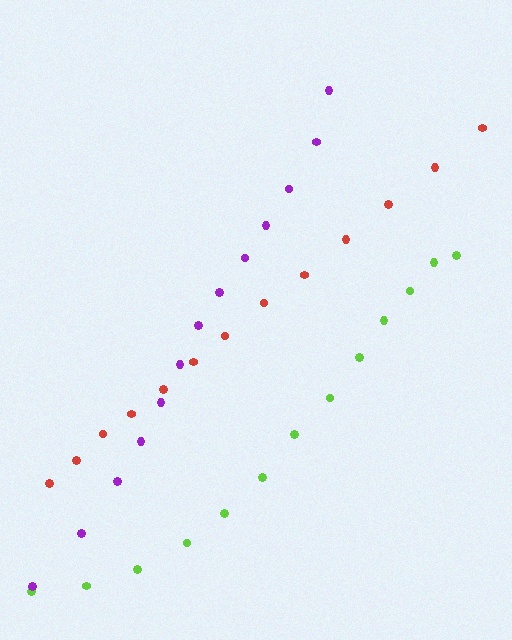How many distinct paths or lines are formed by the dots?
There are 3 distinct paths.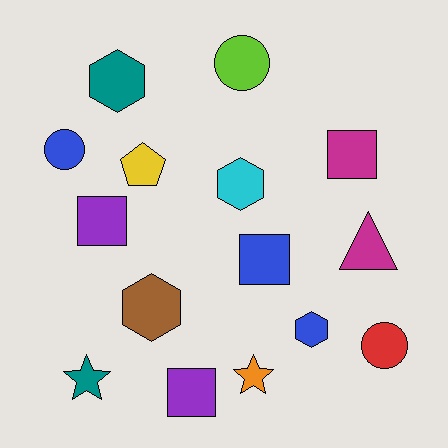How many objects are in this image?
There are 15 objects.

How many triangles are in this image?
There is 1 triangle.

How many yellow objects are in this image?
There is 1 yellow object.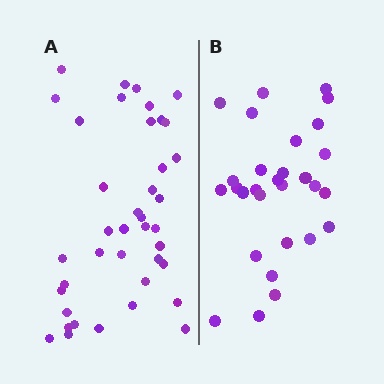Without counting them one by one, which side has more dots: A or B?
Region A (the left region) has more dots.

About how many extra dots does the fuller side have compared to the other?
Region A has roughly 12 or so more dots than region B.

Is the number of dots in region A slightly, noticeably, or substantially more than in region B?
Region A has noticeably more, but not dramatically so. The ratio is roughly 1.4 to 1.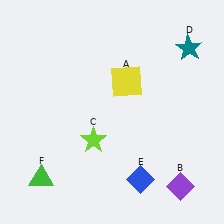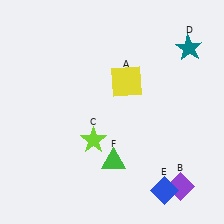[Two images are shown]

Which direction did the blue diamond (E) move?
The blue diamond (E) moved right.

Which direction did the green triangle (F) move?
The green triangle (F) moved right.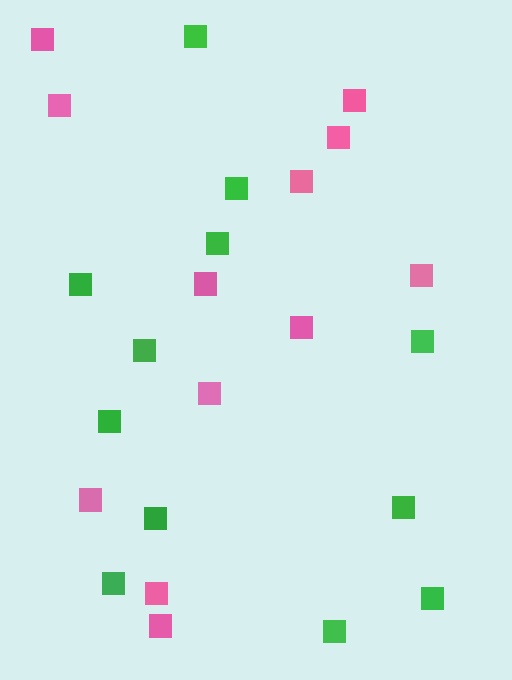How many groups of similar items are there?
There are 2 groups: one group of green squares (12) and one group of pink squares (12).